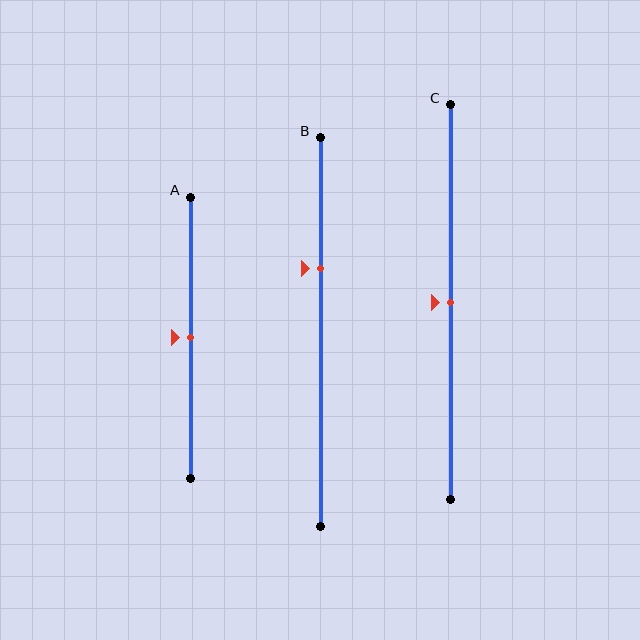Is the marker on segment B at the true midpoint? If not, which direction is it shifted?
No, the marker on segment B is shifted upward by about 16% of the segment length.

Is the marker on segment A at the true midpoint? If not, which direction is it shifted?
Yes, the marker on segment A is at the true midpoint.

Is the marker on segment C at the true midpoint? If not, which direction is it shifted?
Yes, the marker on segment C is at the true midpoint.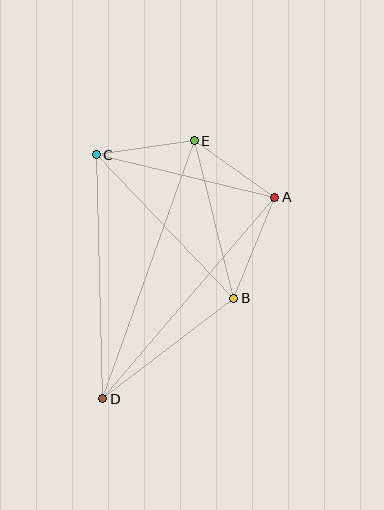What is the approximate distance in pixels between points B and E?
The distance between B and E is approximately 162 pixels.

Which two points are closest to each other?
Points A and E are closest to each other.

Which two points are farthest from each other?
Points D and E are farthest from each other.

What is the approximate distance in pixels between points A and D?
The distance between A and D is approximately 265 pixels.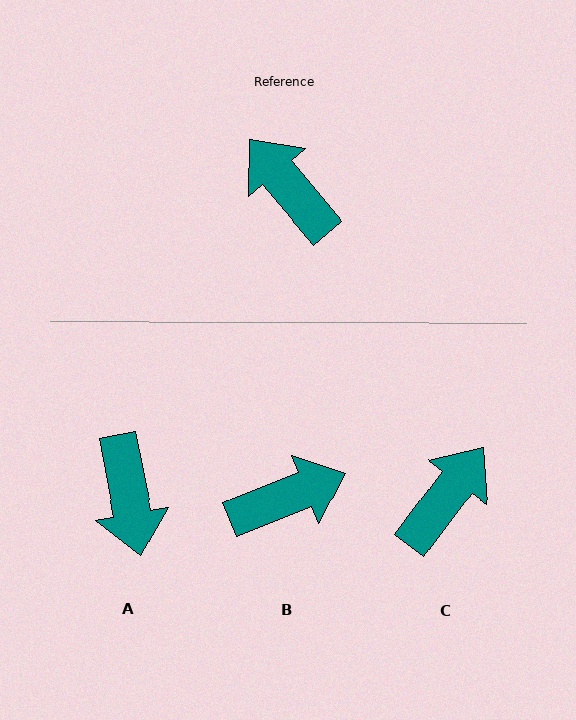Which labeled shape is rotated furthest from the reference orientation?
A, about 151 degrees away.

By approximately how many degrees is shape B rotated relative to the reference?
Approximately 108 degrees clockwise.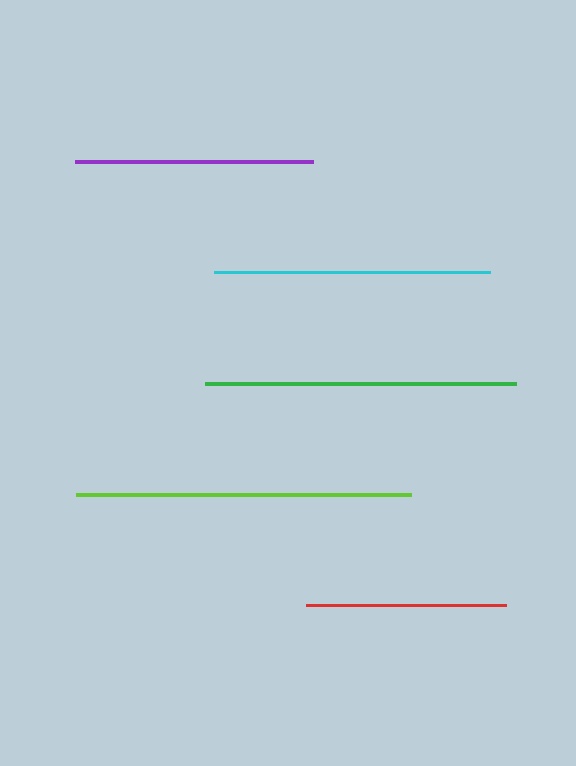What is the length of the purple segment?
The purple segment is approximately 238 pixels long.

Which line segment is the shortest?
The red line is the shortest at approximately 200 pixels.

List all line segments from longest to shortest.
From longest to shortest: lime, green, cyan, purple, red.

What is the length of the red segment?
The red segment is approximately 200 pixels long.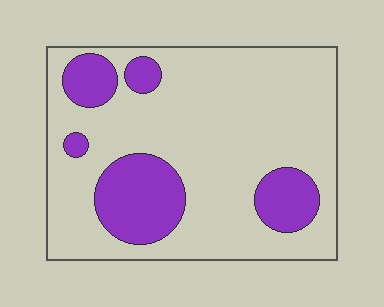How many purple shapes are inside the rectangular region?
5.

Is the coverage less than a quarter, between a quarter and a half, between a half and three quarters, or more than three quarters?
Less than a quarter.